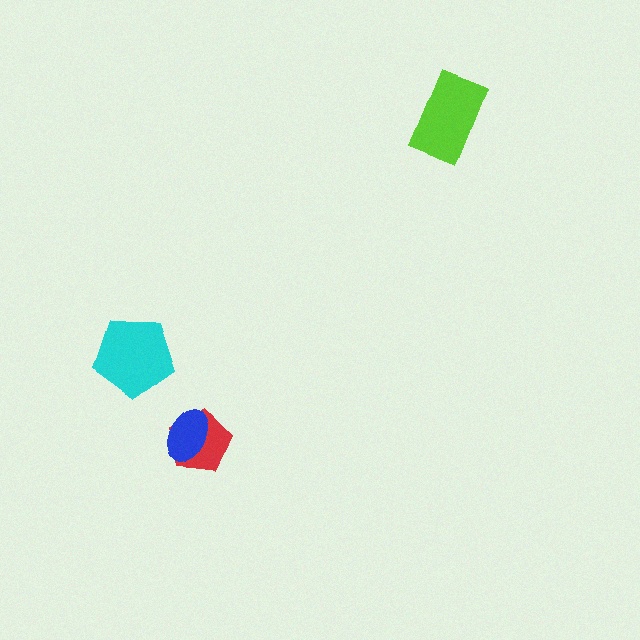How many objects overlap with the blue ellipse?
1 object overlaps with the blue ellipse.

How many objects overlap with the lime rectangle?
0 objects overlap with the lime rectangle.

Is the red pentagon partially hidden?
Yes, it is partially covered by another shape.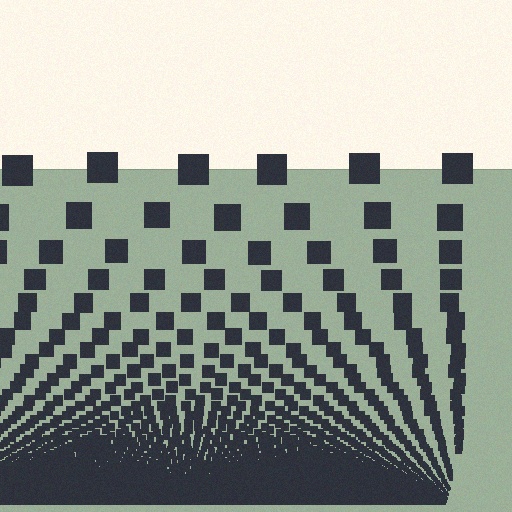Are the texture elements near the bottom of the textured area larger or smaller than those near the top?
Smaller. The gradient is inverted — elements near the bottom are smaller and denser.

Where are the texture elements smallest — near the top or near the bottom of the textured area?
Near the bottom.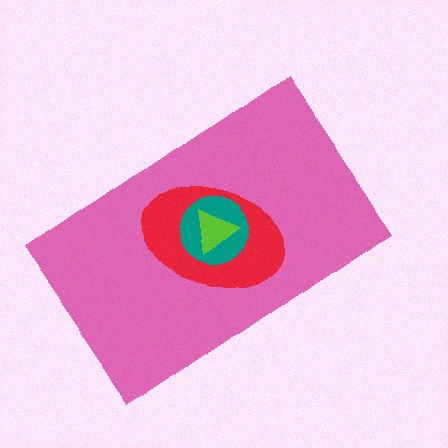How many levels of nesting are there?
4.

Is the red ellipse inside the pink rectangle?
Yes.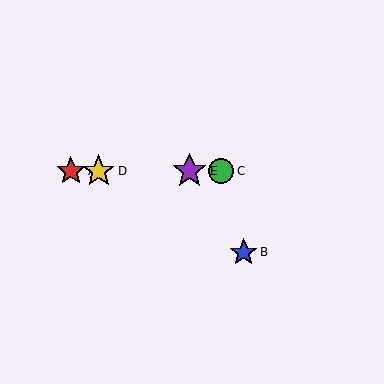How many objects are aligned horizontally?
4 objects (A, C, D, E) are aligned horizontally.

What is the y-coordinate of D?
Object D is at y≈171.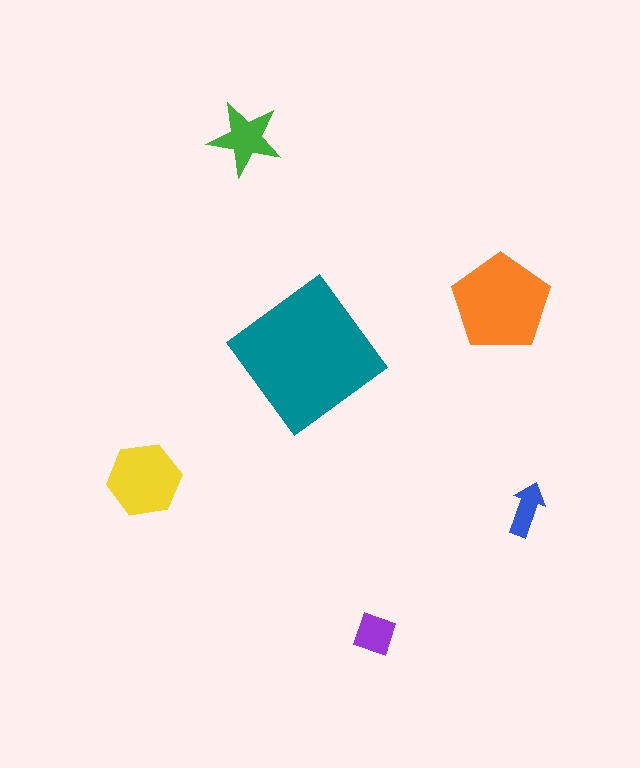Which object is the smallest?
The blue arrow.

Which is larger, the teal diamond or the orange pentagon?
The teal diamond.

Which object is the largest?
The teal diamond.